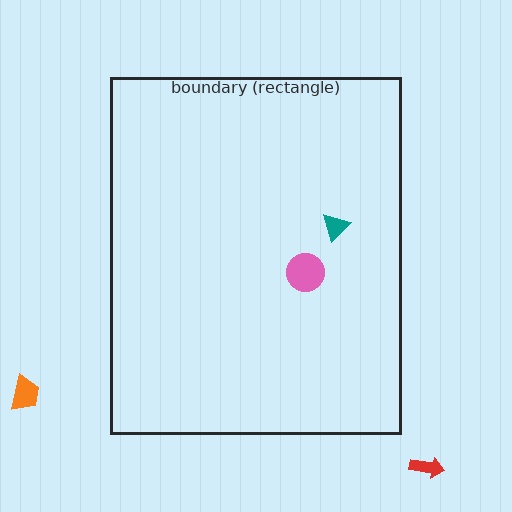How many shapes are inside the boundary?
2 inside, 2 outside.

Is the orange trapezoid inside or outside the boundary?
Outside.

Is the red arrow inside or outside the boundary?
Outside.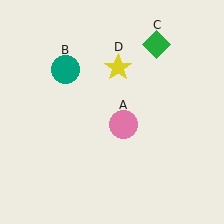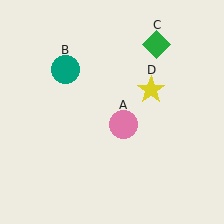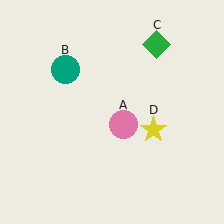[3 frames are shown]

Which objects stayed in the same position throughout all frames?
Pink circle (object A) and teal circle (object B) and green diamond (object C) remained stationary.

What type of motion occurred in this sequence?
The yellow star (object D) rotated clockwise around the center of the scene.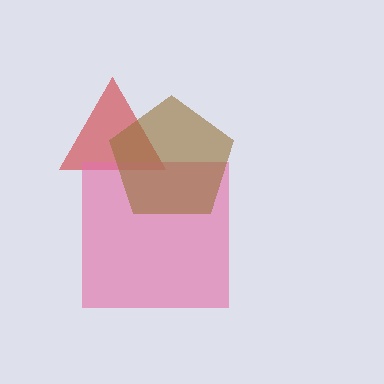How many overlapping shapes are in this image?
There are 3 overlapping shapes in the image.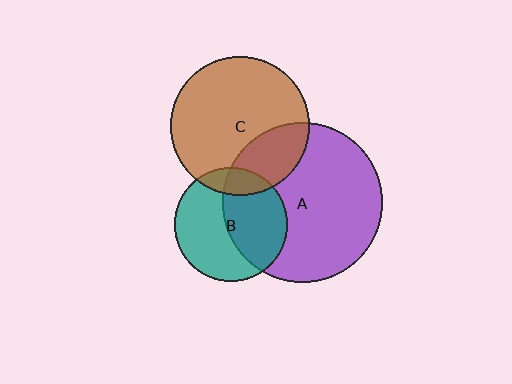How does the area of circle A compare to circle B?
Approximately 2.0 times.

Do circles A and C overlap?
Yes.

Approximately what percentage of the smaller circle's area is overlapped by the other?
Approximately 25%.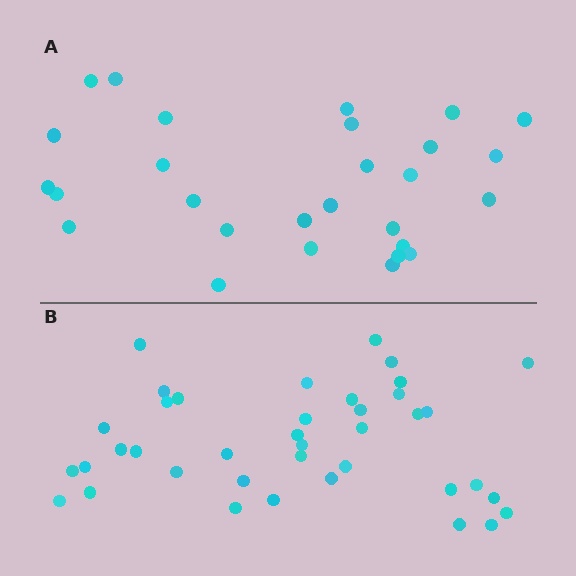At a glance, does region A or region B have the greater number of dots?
Region B (the bottom region) has more dots.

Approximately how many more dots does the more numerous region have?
Region B has roughly 12 or so more dots than region A.